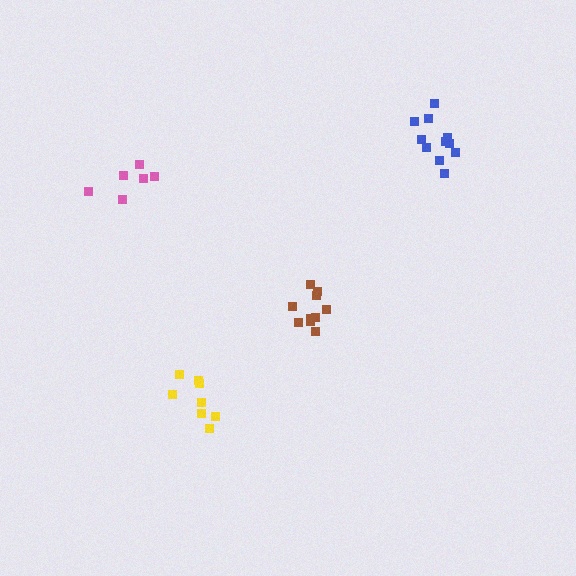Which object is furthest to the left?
The pink cluster is leftmost.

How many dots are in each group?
Group 1: 10 dots, Group 2: 8 dots, Group 3: 6 dots, Group 4: 11 dots (35 total).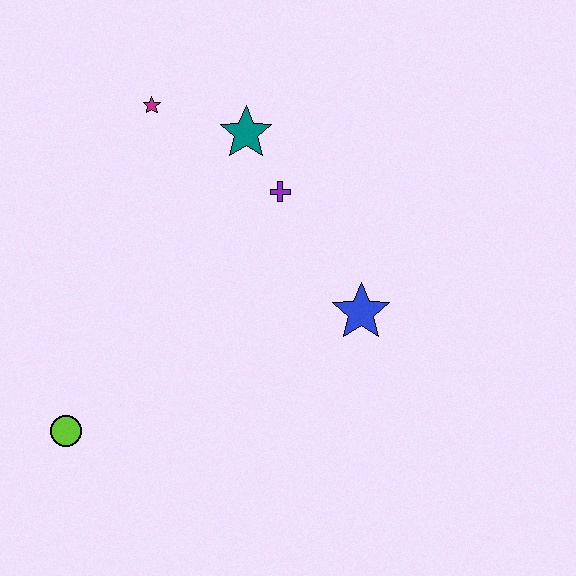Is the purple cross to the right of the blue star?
No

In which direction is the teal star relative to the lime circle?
The teal star is above the lime circle.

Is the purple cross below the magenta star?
Yes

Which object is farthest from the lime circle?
The teal star is farthest from the lime circle.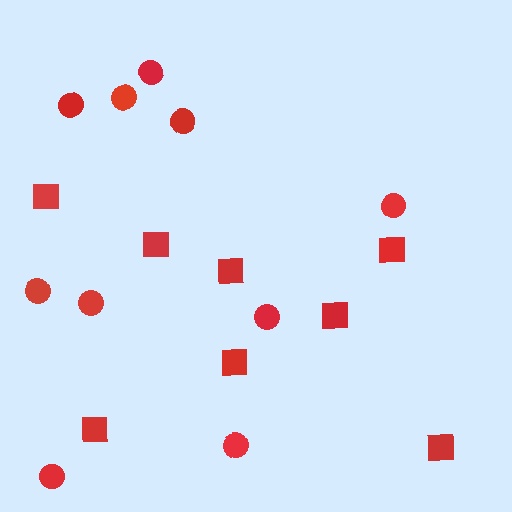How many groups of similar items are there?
There are 2 groups: one group of circles (10) and one group of squares (8).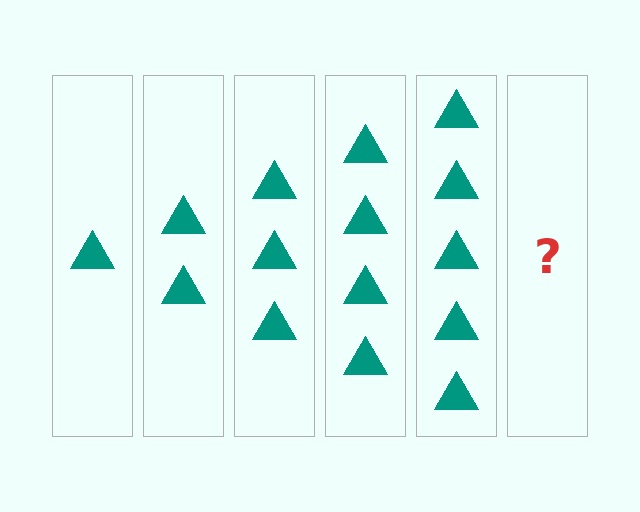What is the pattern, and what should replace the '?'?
The pattern is that each step adds one more triangle. The '?' should be 6 triangles.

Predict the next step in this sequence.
The next step is 6 triangles.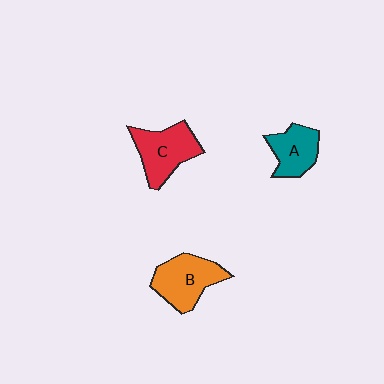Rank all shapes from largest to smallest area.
From largest to smallest: B (orange), C (red), A (teal).